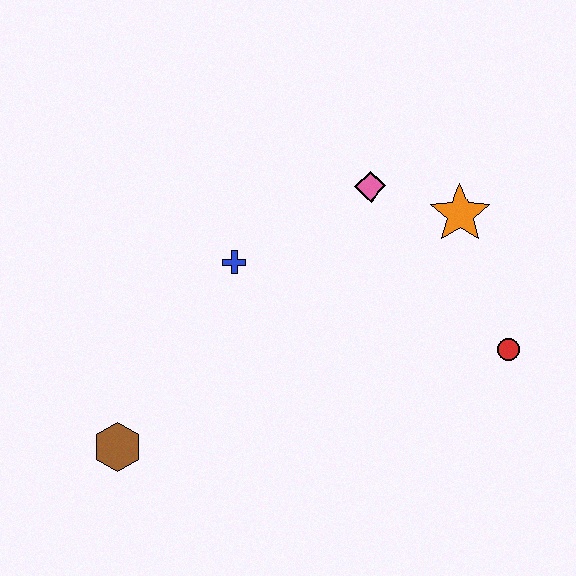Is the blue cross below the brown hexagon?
No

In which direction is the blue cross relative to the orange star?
The blue cross is to the left of the orange star.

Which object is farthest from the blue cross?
The red circle is farthest from the blue cross.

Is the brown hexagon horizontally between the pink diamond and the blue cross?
No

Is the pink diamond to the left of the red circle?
Yes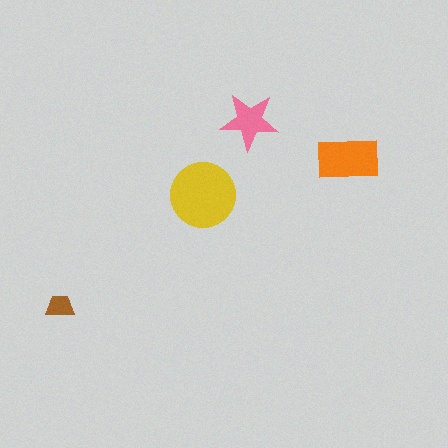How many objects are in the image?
There are 4 objects in the image.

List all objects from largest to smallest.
The yellow circle, the orange rectangle, the pink star, the brown trapezoid.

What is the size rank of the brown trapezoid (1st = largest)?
4th.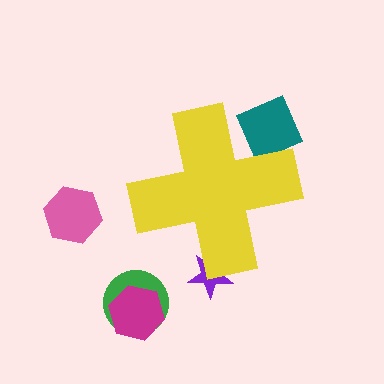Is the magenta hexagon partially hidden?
No, the magenta hexagon is fully visible.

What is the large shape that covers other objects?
A yellow cross.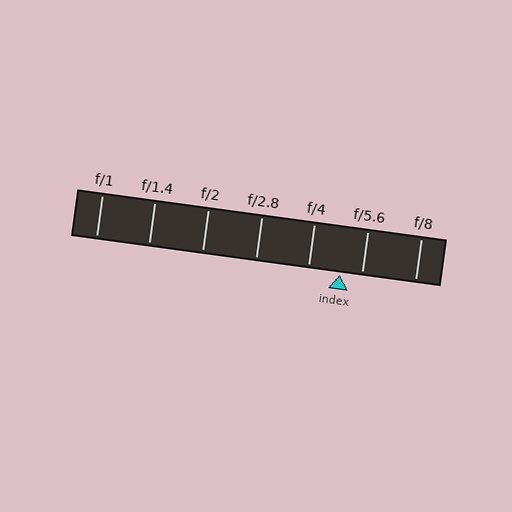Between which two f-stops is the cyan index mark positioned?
The index mark is between f/4 and f/5.6.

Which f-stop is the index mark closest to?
The index mark is closest to f/5.6.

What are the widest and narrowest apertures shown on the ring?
The widest aperture shown is f/1 and the narrowest is f/8.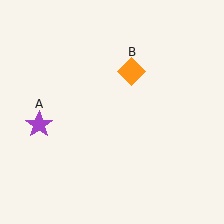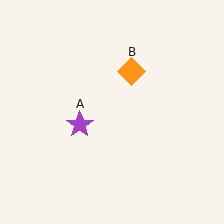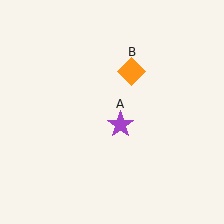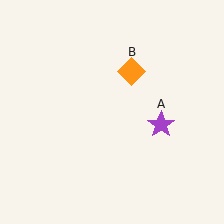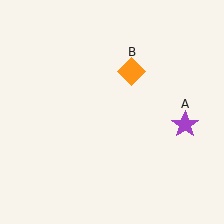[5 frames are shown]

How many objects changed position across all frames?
1 object changed position: purple star (object A).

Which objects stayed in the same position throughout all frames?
Orange diamond (object B) remained stationary.